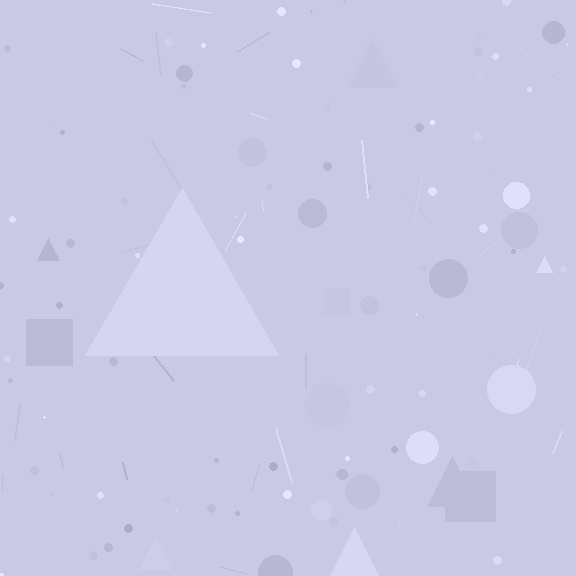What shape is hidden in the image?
A triangle is hidden in the image.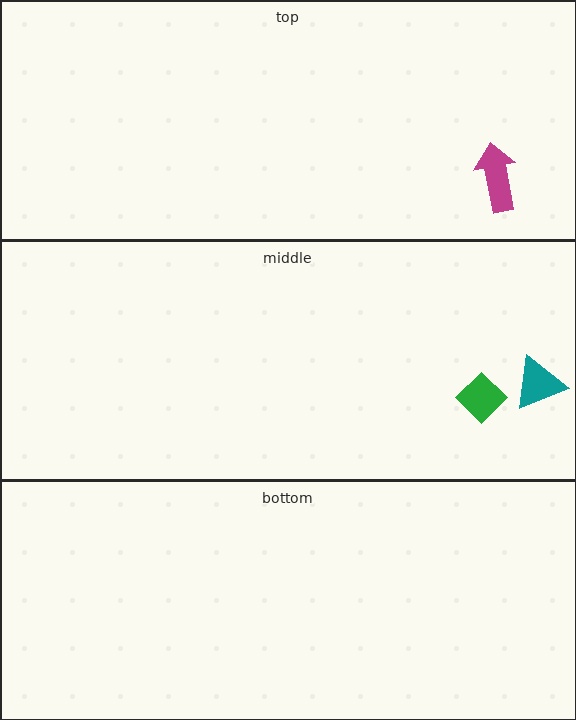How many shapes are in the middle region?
2.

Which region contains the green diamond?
The middle region.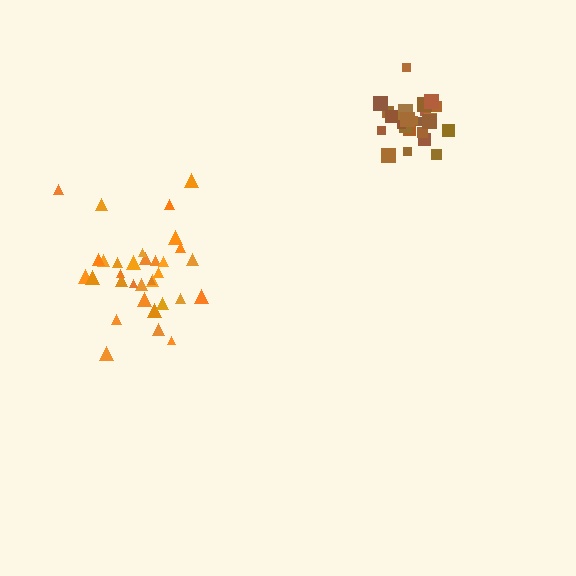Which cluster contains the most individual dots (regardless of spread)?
Orange (34).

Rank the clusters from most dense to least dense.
brown, orange.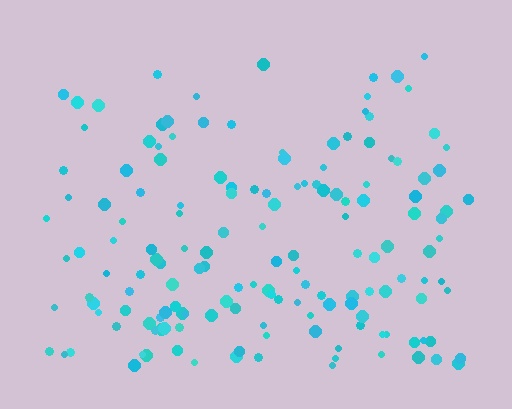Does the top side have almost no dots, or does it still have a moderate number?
Still a moderate number, just noticeably fewer than the bottom.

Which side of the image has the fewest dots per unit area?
The top.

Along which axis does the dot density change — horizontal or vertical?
Vertical.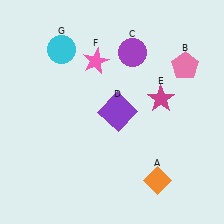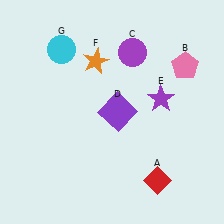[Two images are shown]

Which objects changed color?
A changed from orange to red. E changed from magenta to purple. F changed from pink to orange.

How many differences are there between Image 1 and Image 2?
There are 3 differences between the two images.